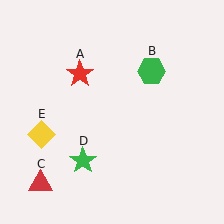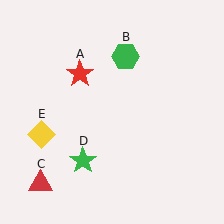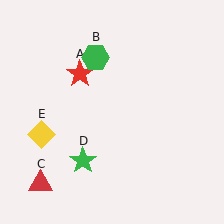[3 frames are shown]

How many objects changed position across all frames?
1 object changed position: green hexagon (object B).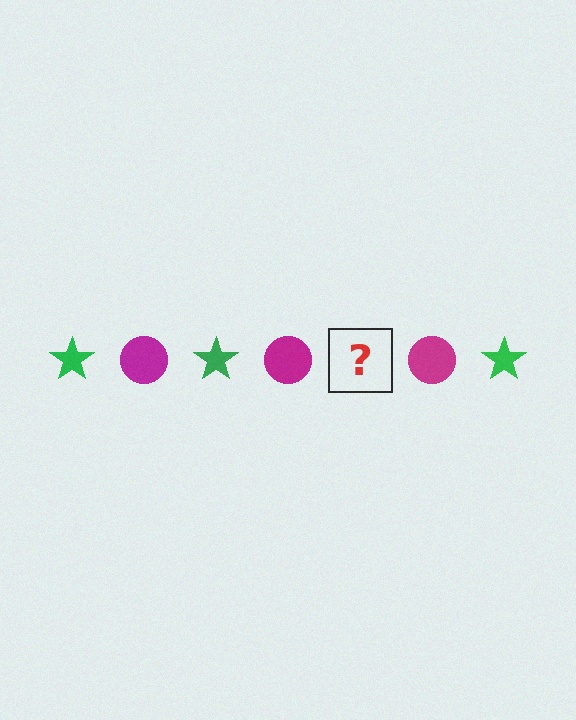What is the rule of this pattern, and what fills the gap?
The rule is that the pattern alternates between green star and magenta circle. The gap should be filled with a green star.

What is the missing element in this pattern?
The missing element is a green star.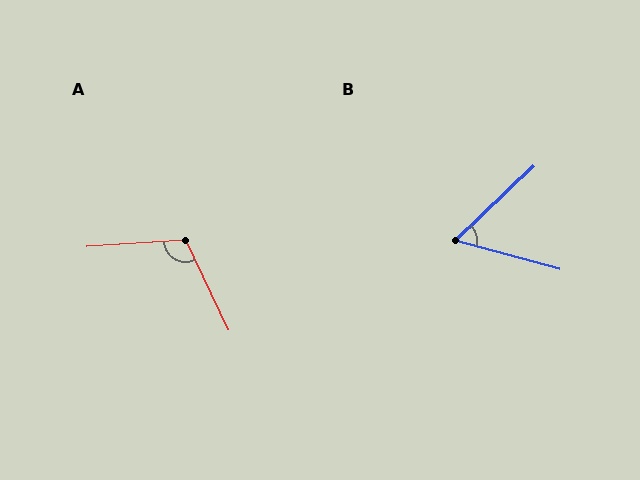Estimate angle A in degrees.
Approximately 112 degrees.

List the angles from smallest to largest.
B (59°), A (112°).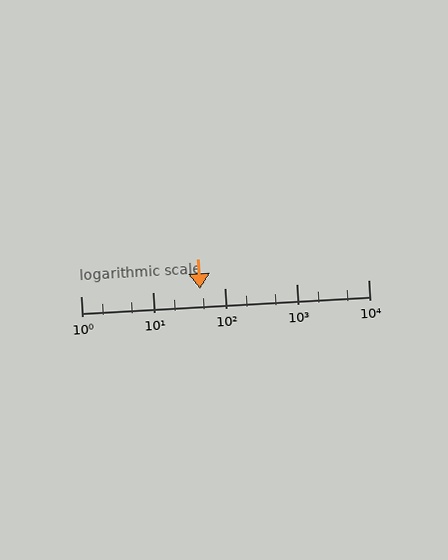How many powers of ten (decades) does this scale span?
The scale spans 4 decades, from 1 to 10000.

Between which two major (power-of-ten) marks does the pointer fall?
The pointer is between 10 and 100.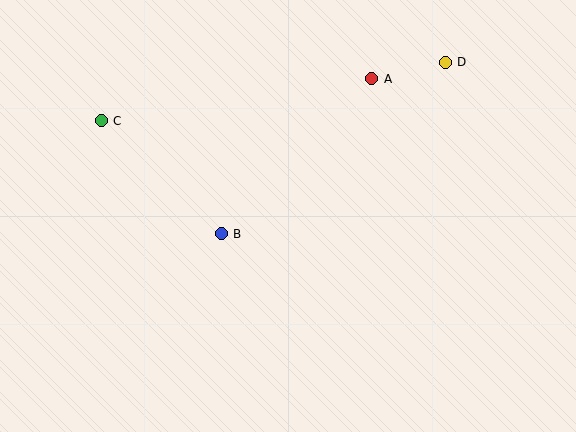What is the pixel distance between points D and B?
The distance between D and B is 282 pixels.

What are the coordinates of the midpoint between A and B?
The midpoint between A and B is at (297, 156).